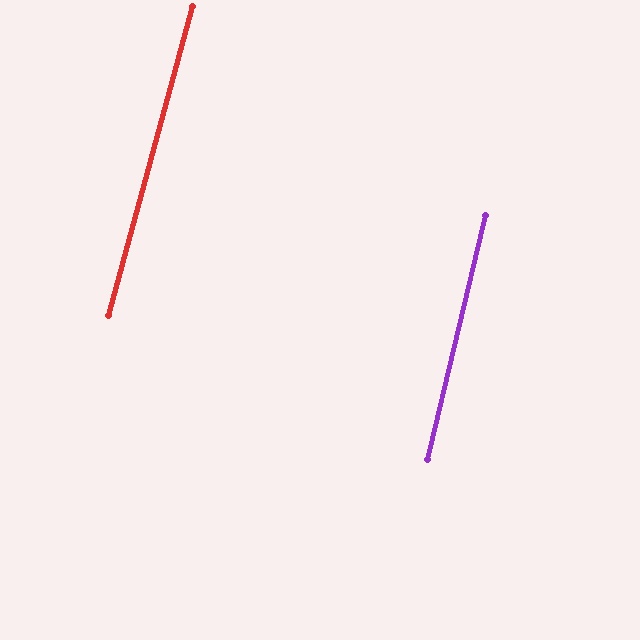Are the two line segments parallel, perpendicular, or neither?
Parallel — their directions differ by only 1.8°.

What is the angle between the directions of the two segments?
Approximately 2 degrees.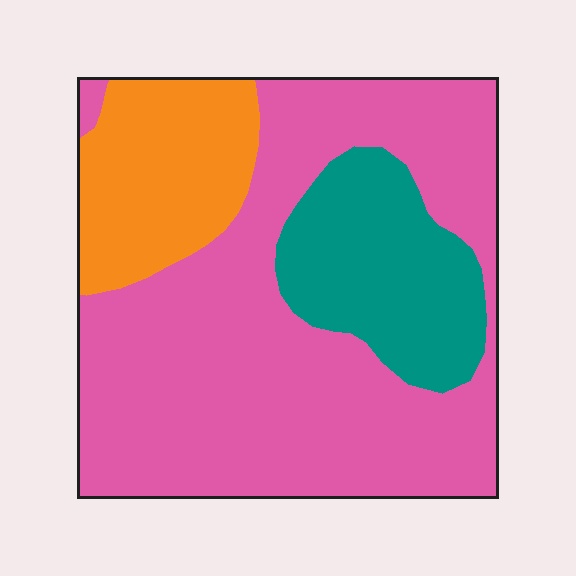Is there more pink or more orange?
Pink.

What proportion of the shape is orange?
Orange covers 18% of the shape.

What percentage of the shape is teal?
Teal covers about 20% of the shape.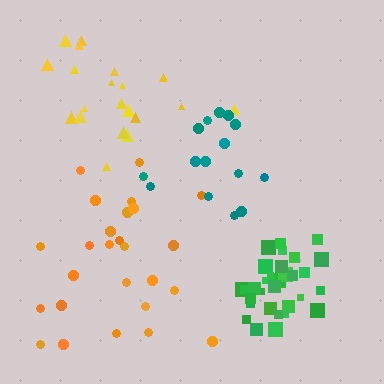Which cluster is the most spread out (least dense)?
Orange.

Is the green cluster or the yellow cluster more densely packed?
Green.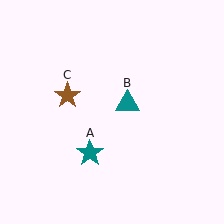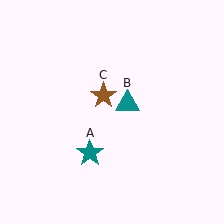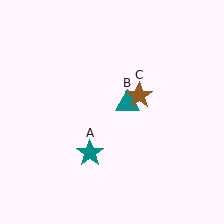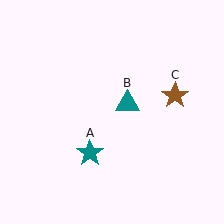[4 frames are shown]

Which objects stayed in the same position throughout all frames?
Teal star (object A) and teal triangle (object B) remained stationary.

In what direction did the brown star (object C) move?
The brown star (object C) moved right.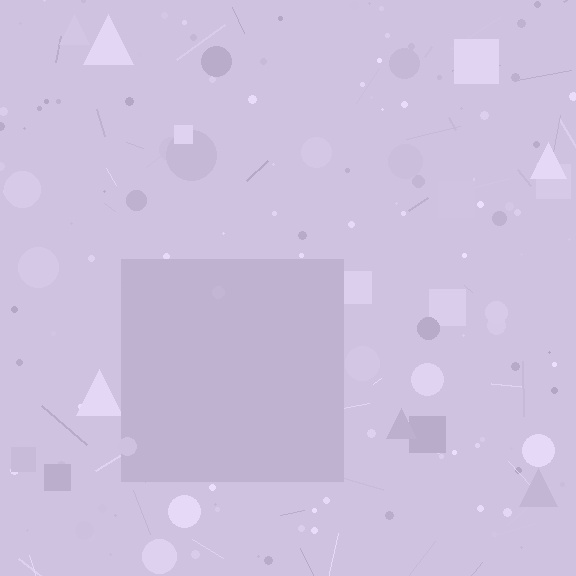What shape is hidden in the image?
A square is hidden in the image.